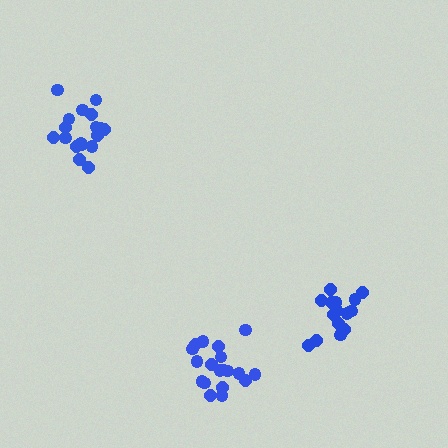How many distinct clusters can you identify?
There are 3 distinct clusters.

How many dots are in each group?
Group 1: 19 dots, Group 2: 15 dots, Group 3: 18 dots (52 total).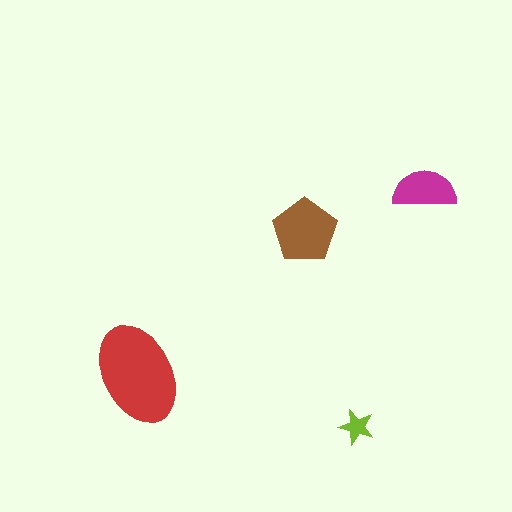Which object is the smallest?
The lime star.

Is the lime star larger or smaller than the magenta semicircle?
Smaller.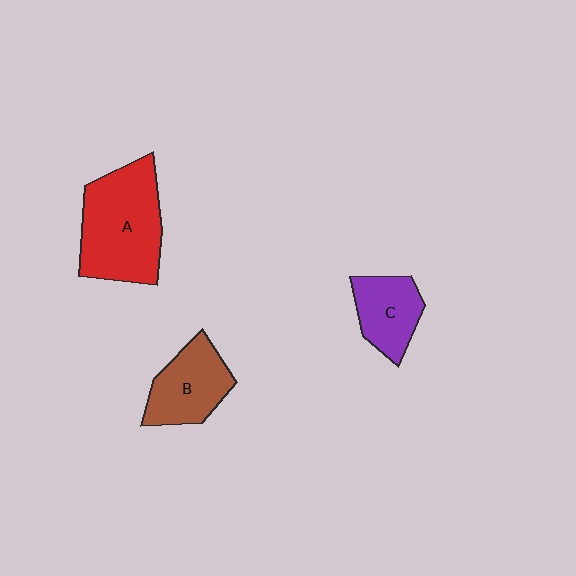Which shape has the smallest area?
Shape C (purple).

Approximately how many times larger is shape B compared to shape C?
Approximately 1.2 times.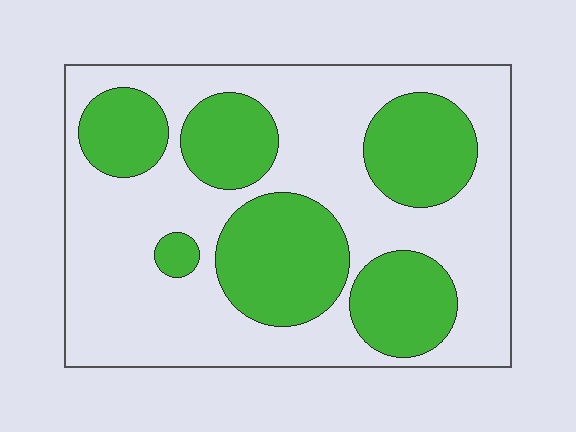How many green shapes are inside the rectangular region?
6.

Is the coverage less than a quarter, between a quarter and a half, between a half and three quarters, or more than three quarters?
Between a quarter and a half.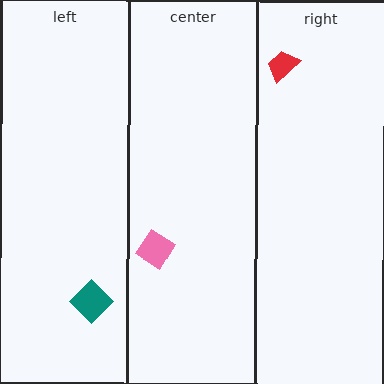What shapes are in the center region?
The pink diamond.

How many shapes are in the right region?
1.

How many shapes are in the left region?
1.